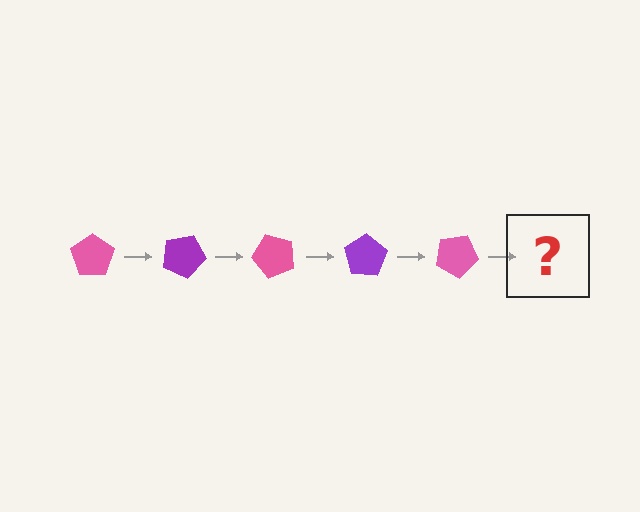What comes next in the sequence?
The next element should be a purple pentagon, rotated 125 degrees from the start.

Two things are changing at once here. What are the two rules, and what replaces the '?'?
The two rules are that it rotates 25 degrees each step and the color cycles through pink and purple. The '?' should be a purple pentagon, rotated 125 degrees from the start.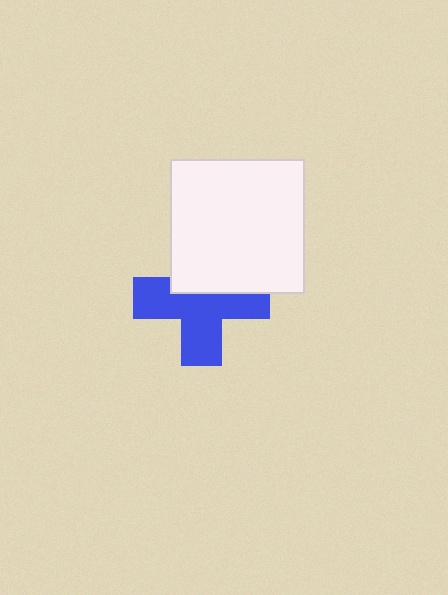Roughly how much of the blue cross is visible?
About half of it is visible (roughly 63%).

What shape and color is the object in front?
The object in front is a white square.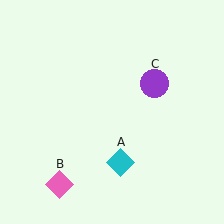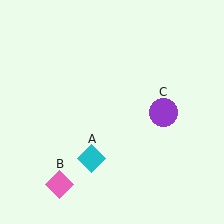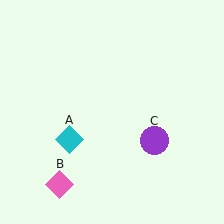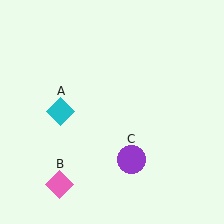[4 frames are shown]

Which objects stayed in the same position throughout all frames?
Pink diamond (object B) remained stationary.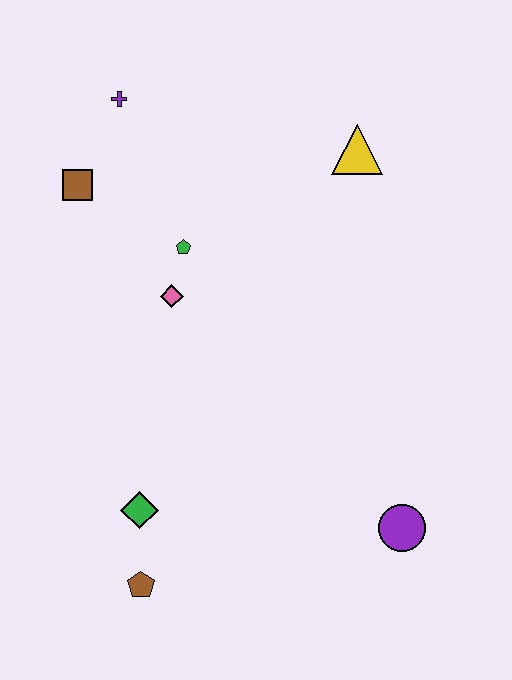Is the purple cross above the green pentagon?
Yes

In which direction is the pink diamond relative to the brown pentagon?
The pink diamond is above the brown pentagon.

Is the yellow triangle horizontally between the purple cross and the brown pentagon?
No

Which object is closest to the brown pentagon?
The green diamond is closest to the brown pentagon.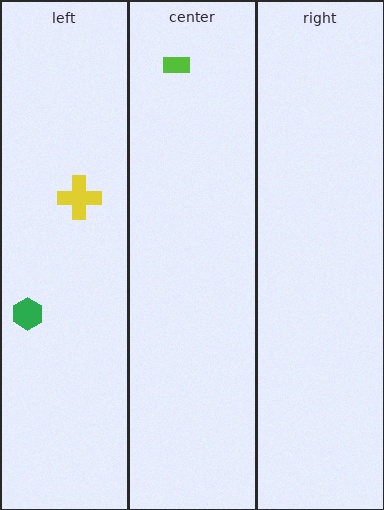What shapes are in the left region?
The yellow cross, the green hexagon.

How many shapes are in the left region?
2.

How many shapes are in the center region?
1.